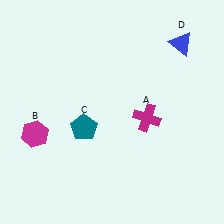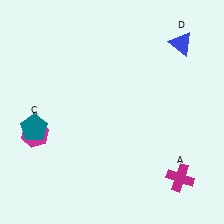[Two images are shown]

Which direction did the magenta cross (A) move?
The magenta cross (A) moved down.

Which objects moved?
The objects that moved are: the magenta cross (A), the teal pentagon (C).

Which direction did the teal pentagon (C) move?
The teal pentagon (C) moved left.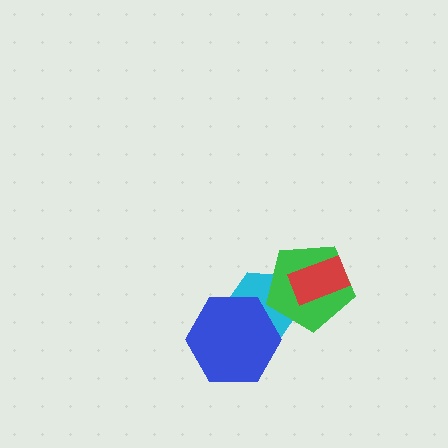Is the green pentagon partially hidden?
Yes, it is partially covered by another shape.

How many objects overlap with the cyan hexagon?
2 objects overlap with the cyan hexagon.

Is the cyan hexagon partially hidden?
Yes, it is partially covered by another shape.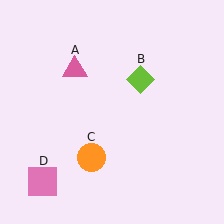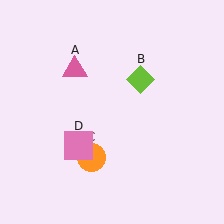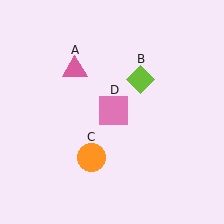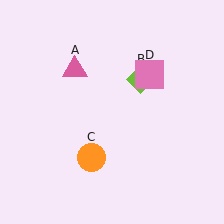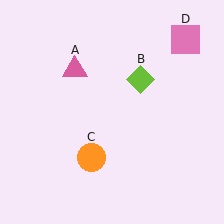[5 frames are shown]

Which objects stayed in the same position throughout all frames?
Pink triangle (object A) and lime diamond (object B) and orange circle (object C) remained stationary.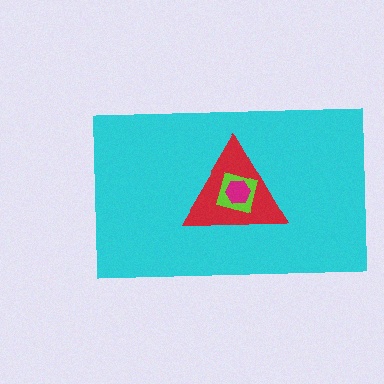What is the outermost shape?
The cyan rectangle.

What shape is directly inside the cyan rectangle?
The red triangle.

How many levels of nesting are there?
4.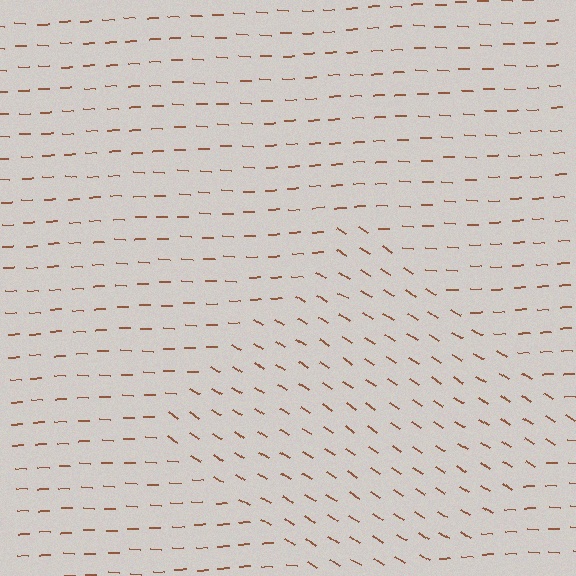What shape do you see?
I see a diamond.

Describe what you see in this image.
The image is filled with small brown line segments. A diamond region in the image has lines oriented differently from the surrounding lines, creating a visible texture boundary.